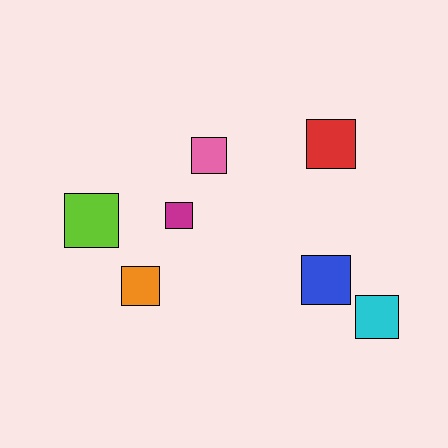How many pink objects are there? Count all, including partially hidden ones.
There is 1 pink object.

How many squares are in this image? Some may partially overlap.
There are 7 squares.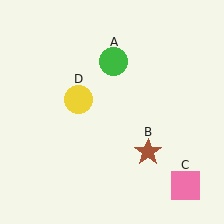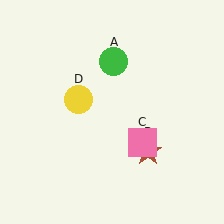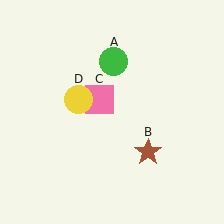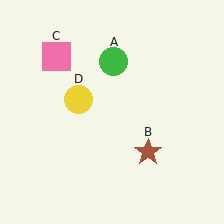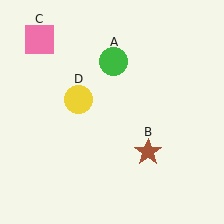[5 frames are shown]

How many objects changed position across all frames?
1 object changed position: pink square (object C).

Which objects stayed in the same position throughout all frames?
Green circle (object A) and brown star (object B) and yellow circle (object D) remained stationary.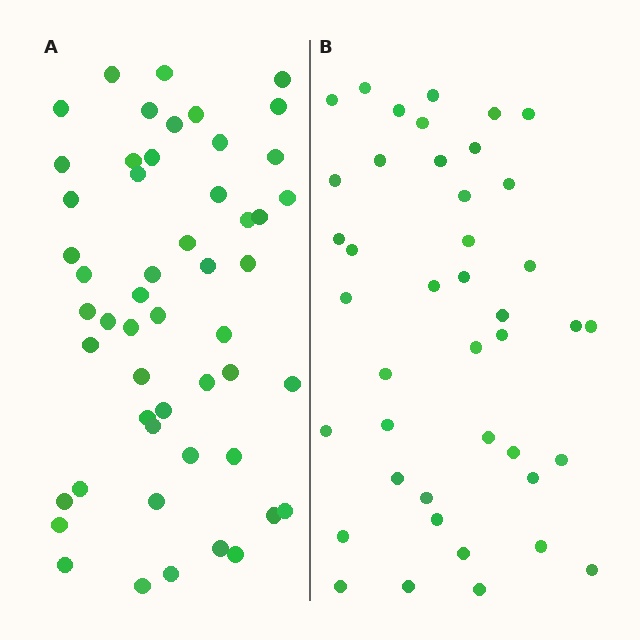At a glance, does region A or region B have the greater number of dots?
Region A (the left region) has more dots.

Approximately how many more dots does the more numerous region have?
Region A has roughly 10 or so more dots than region B.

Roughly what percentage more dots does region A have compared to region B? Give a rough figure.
About 25% more.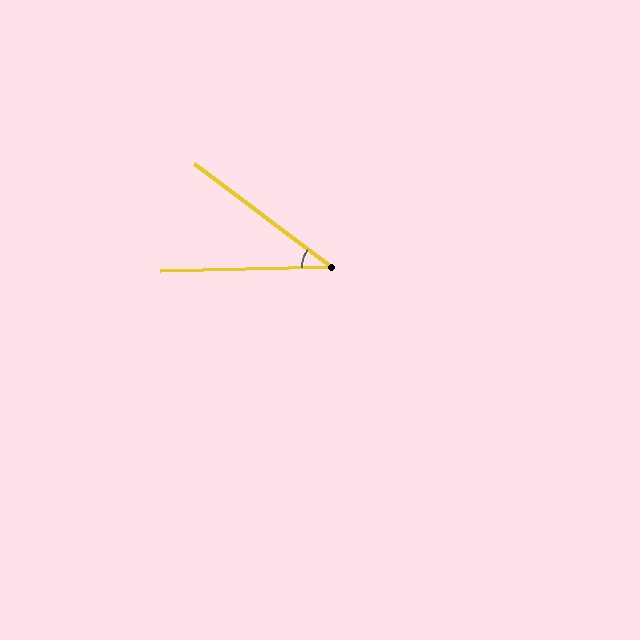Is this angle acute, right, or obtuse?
It is acute.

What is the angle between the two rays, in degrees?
Approximately 38 degrees.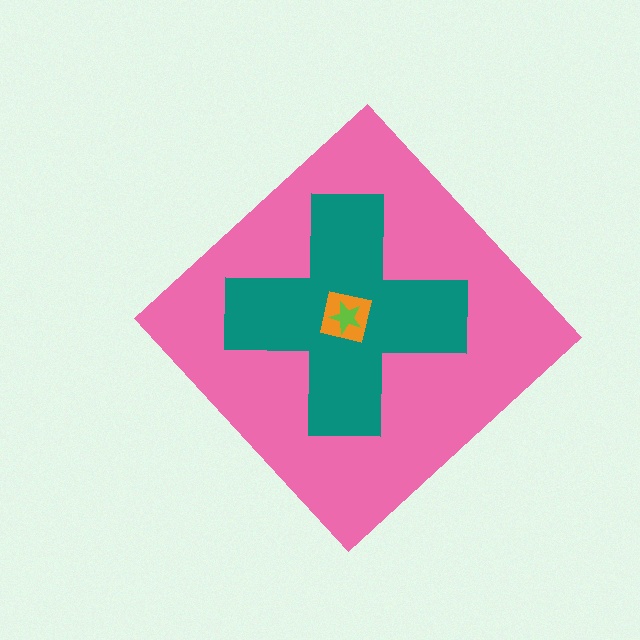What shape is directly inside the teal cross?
The orange square.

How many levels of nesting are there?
4.